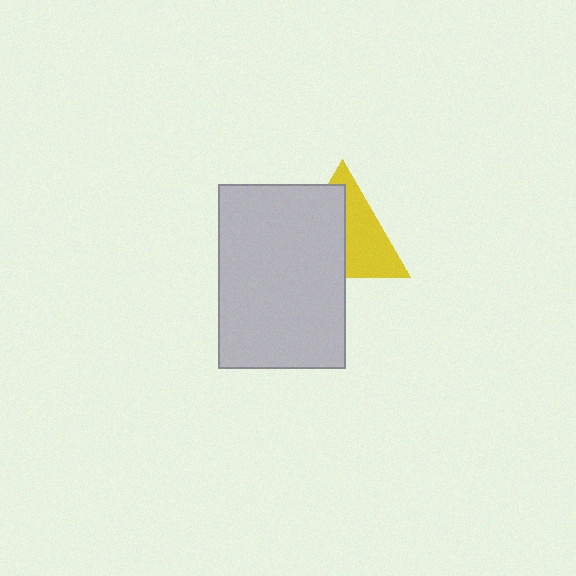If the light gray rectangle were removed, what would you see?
You would see the complete yellow triangle.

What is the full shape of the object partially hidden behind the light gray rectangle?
The partially hidden object is a yellow triangle.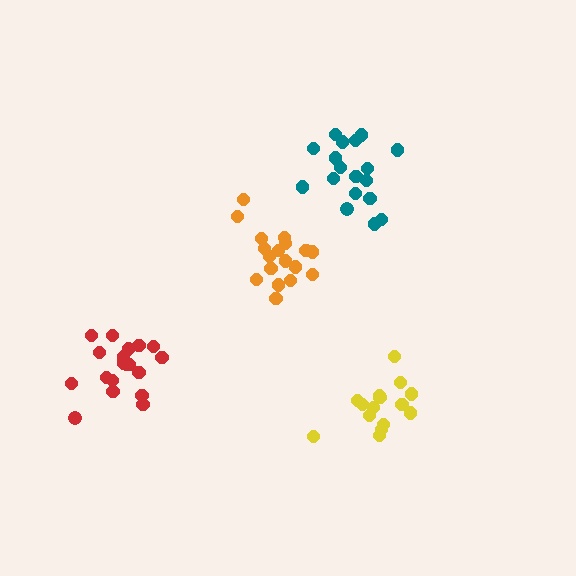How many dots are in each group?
Group 1: 15 dots, Group 2: 19 dots, Group 3: 18 dots, Group 4: 18 dots (70 total).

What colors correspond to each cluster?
The clusters are colored: yellow, red, orange, teal.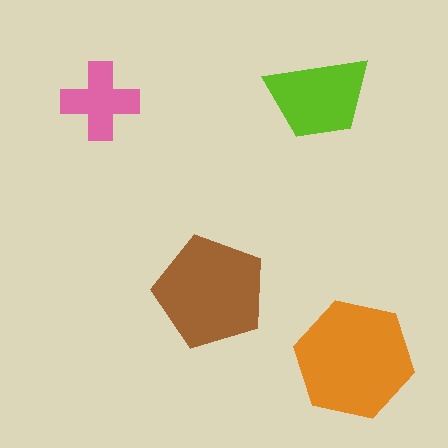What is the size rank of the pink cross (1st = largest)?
4th.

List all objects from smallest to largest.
The pink cross, the lime trapezoid, the brown pentagon, the orange hexagon.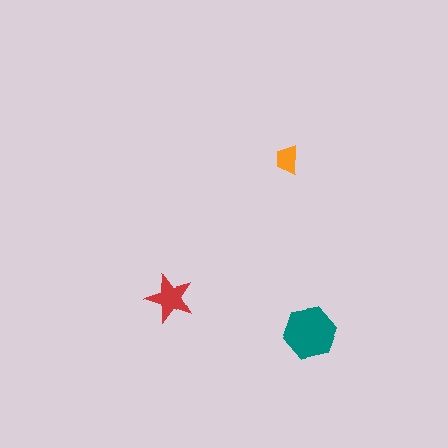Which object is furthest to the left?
The red star is leftmost.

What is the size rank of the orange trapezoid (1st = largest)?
3rd.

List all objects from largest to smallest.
The teal hexagon, the red star, the orange trapezoid.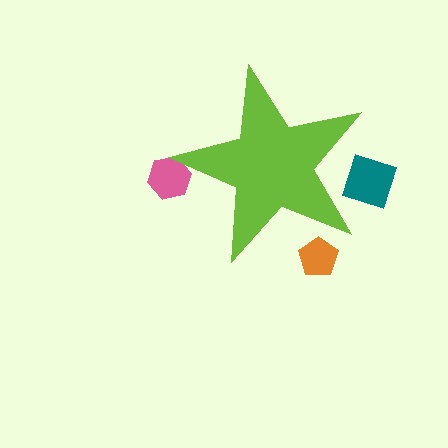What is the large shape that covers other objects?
A lime star.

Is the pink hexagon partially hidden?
Yes, the pink hexagon is partially hidden behind the lime star.